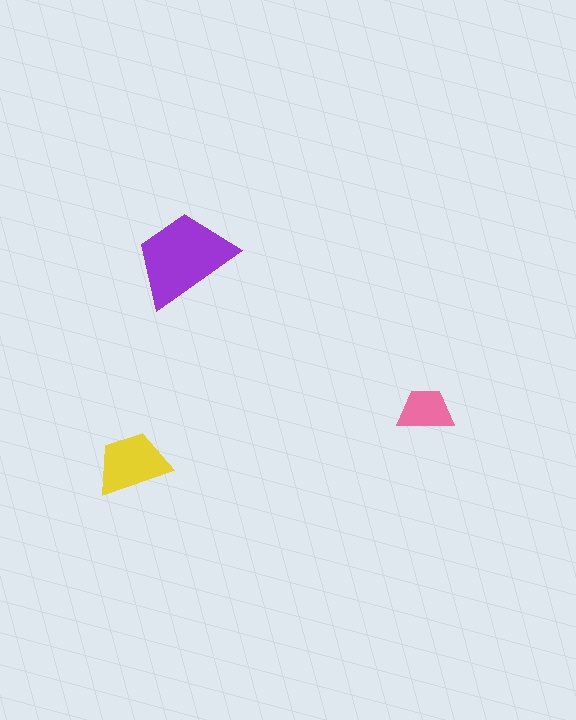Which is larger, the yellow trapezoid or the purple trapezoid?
The purple one.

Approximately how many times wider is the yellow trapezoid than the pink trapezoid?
About 1.5 times wider.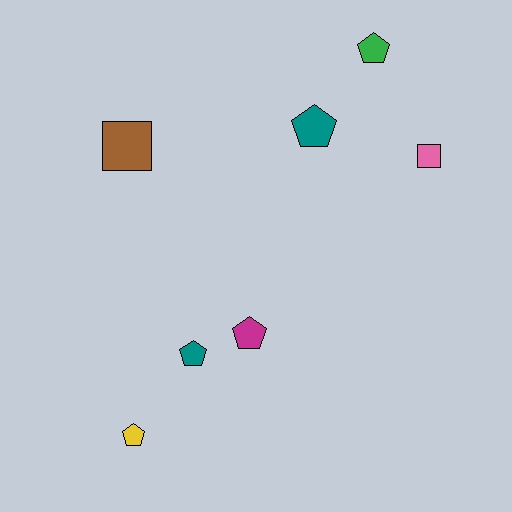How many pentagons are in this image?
There are 5 pentagons.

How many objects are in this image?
There are 7 objects.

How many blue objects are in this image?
There are no blue objects.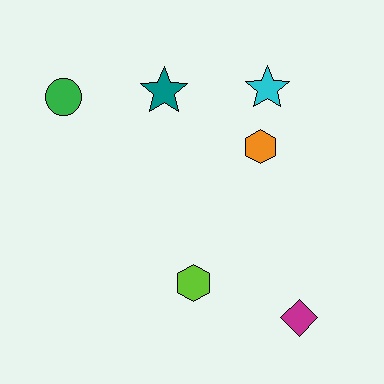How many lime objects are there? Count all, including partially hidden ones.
There is 1 lime object.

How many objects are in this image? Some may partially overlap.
There are 6 objects.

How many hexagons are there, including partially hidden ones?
There are 2 hexagons.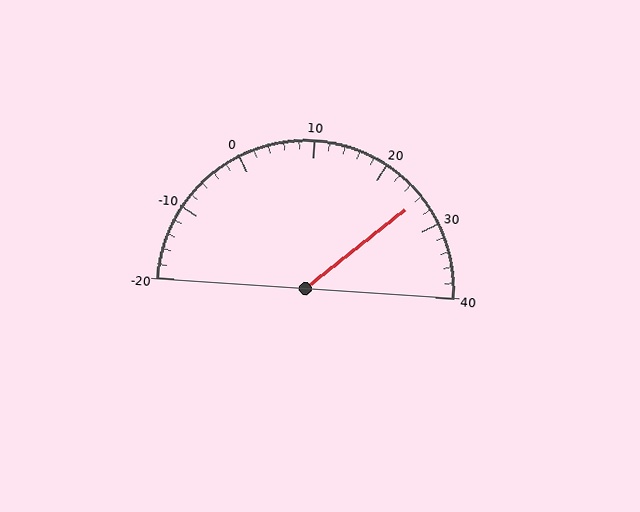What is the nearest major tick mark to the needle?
The nearest major tick mark is 30.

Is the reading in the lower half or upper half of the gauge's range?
The reading is in the upper half of the range (-20 to 40).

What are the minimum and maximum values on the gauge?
The gauge ranges from -20 to 40.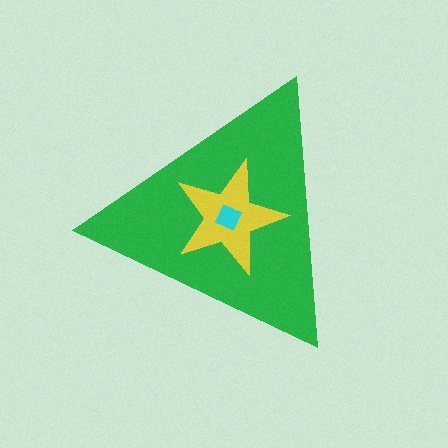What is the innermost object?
The cyan diamond.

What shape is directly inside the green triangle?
The yellow star.